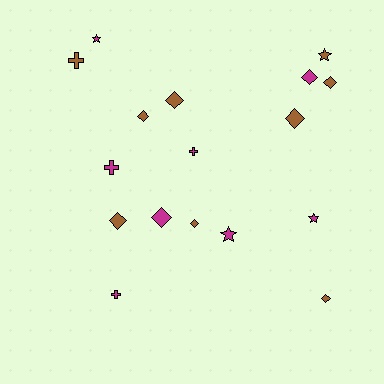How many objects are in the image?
There are 17 objects.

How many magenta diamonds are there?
There are 2 magenta diamonds.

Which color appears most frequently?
Brown, with 9 objects.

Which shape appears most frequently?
Diamond, with 9 objects.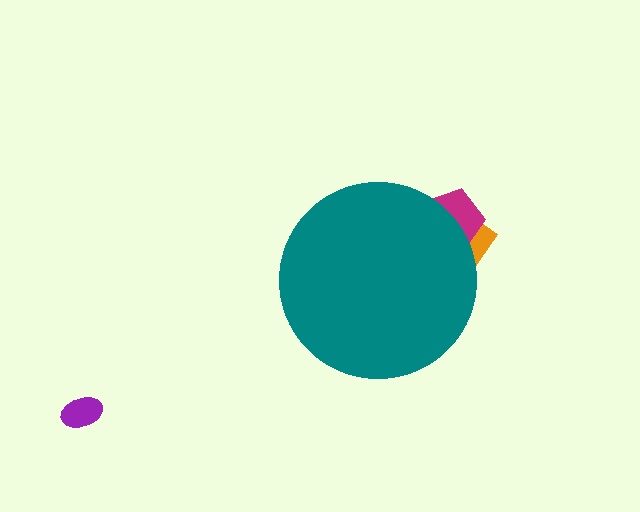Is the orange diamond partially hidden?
Yes, the orange diamond is partially hidden behind the teal circle.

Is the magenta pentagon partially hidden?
Yes, the magenta pentagon is partially hidden behind the teal circle.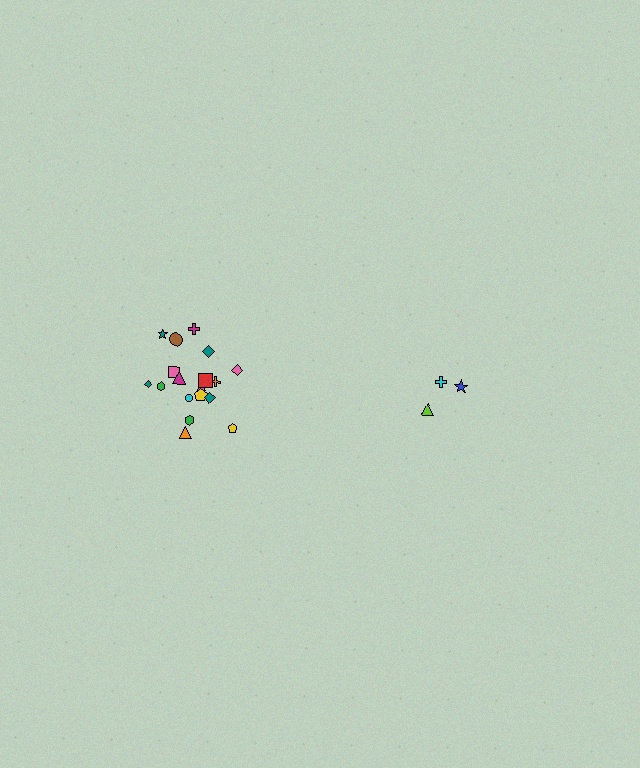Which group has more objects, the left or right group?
The left group.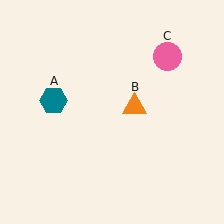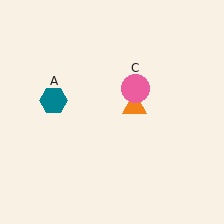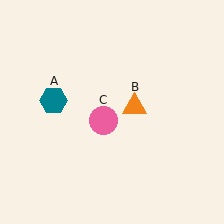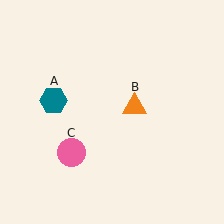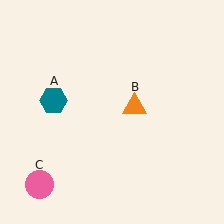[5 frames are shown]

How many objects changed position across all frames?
1 object changed position: pink circle (object C).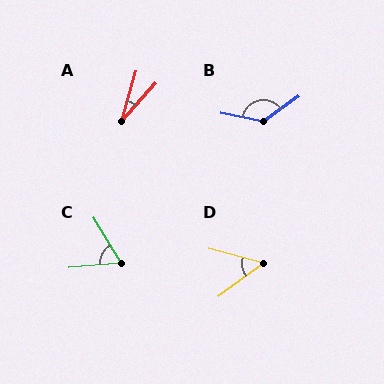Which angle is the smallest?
A, at approximately 26 degrees.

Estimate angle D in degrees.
Approximately 51 degrees.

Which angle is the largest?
B, at approximately 134 degrees.